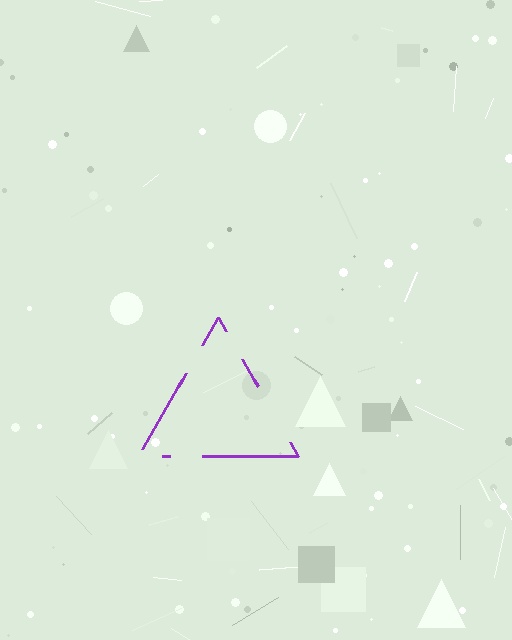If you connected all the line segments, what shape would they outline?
They would outline a triangle.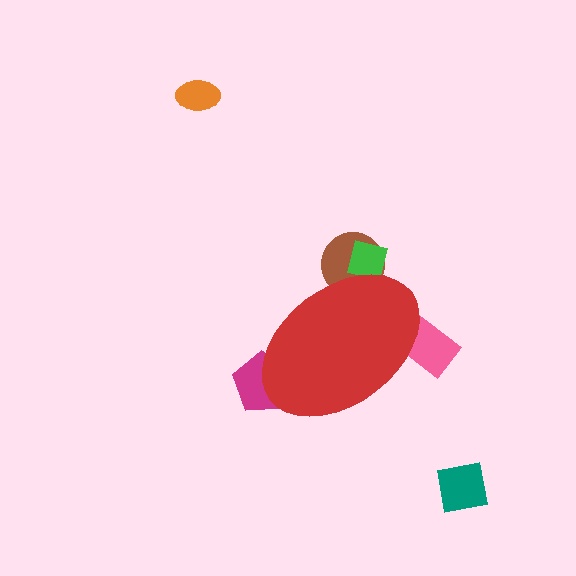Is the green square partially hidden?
Yes, the green square is partially hidden behind the red ellipse.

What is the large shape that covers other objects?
A red ellipse.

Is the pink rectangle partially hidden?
Yes, the pink rectangle is partially hidden behind the red ellipse.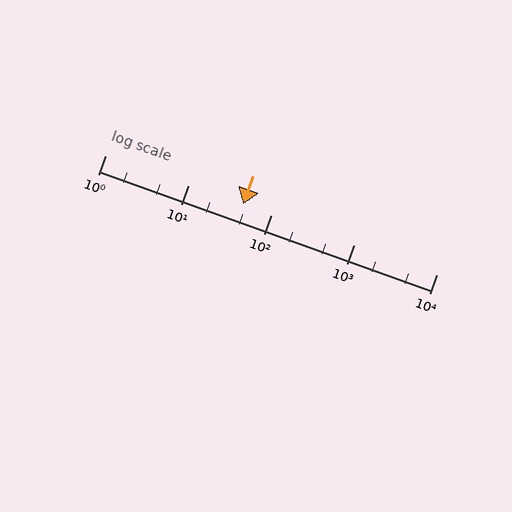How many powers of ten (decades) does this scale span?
The scale spans 4 decades, from 1 to 10000.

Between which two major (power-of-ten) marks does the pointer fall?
The pointer is between 10 and 100.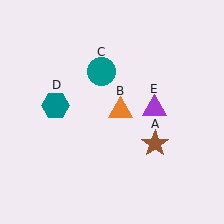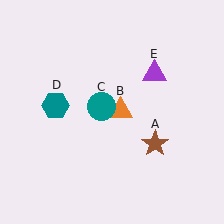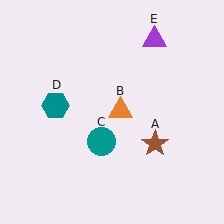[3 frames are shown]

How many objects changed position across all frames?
2 objects changed position: teal circle (object C), purple triangle (object E).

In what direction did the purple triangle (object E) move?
The purple triangle (object E) moved up.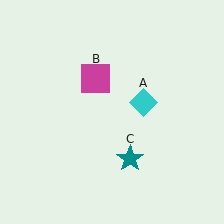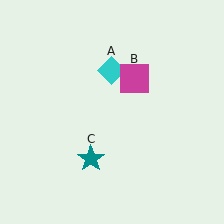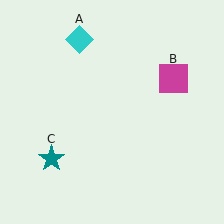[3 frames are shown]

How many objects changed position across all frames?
3 objects changed position: cyan diamond (object A), magenta square (object B), teal star (object C).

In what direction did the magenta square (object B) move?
The magenta square (object B) moved right.